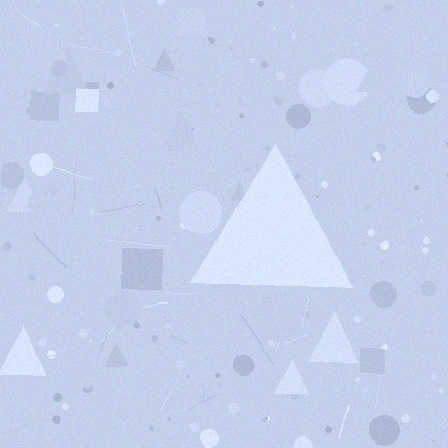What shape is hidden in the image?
A triangle is hidden in the image.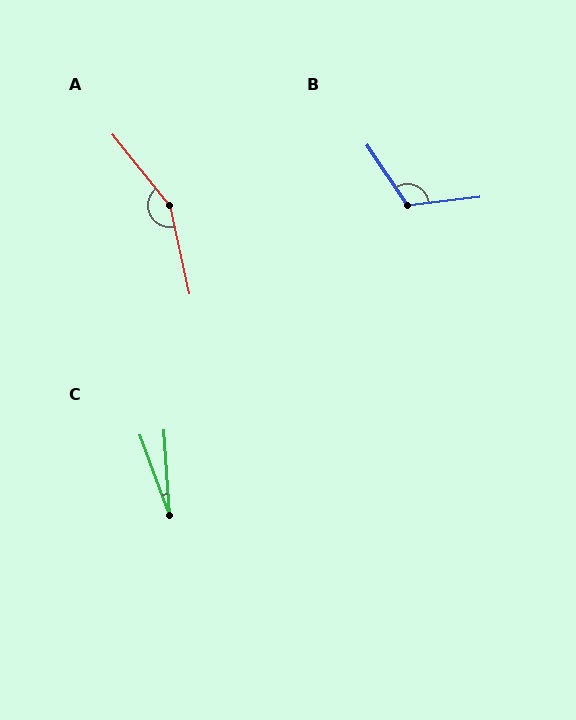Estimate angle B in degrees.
Approximately 117 degrees.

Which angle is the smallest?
C, at approximately 16 degrees.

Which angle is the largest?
A, at approximately 154 degrees.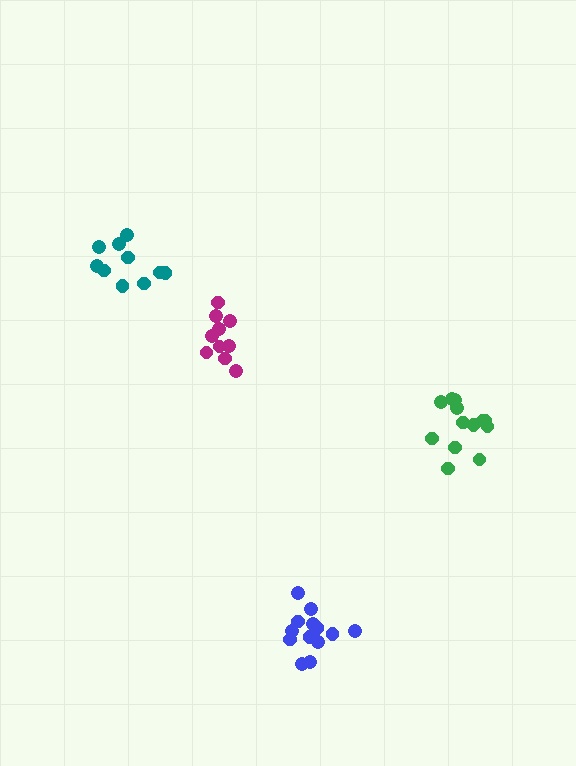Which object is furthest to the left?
The teal cluster is leftmost.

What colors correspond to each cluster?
The clusters are colored: magenta, teal, green, blue.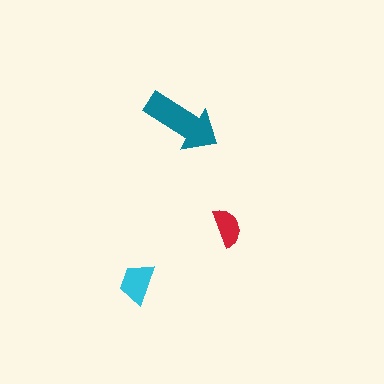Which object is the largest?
The teal arrow.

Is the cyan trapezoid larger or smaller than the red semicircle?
Larger.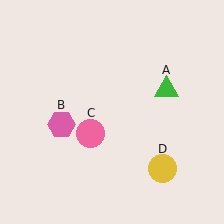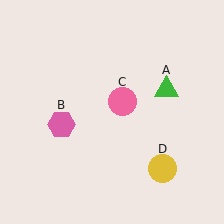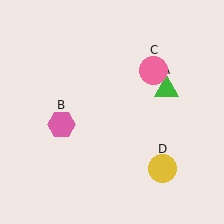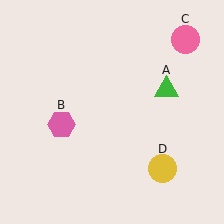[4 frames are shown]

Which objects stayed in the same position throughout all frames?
Green triangle (object A) and pink hexagon (object B) and yellow circle (object D) remained stationary.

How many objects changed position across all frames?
1 object changed position: pink circle (object C).